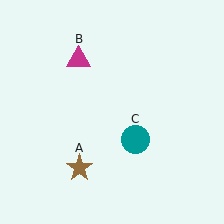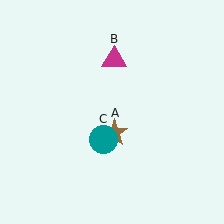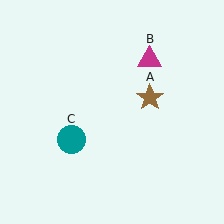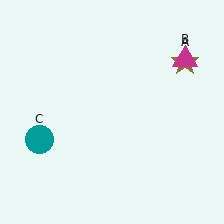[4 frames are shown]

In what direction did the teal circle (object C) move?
The teal circle (object C) moved left.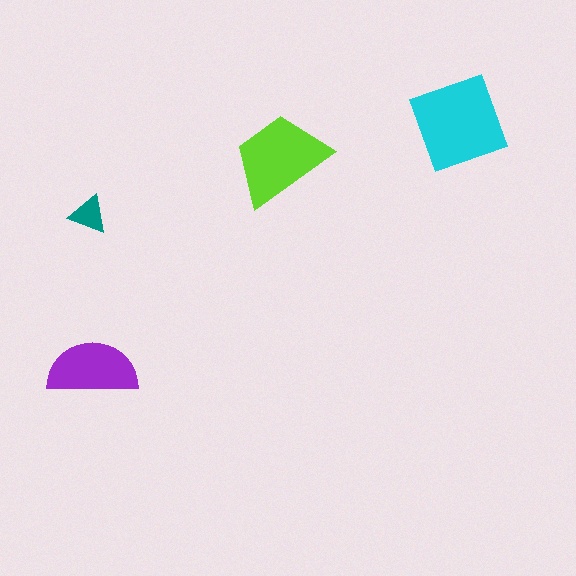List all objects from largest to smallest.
The cyan square, the lime trapezoid, the purple semicircle, the teal triangle.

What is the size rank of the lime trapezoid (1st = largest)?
2nd.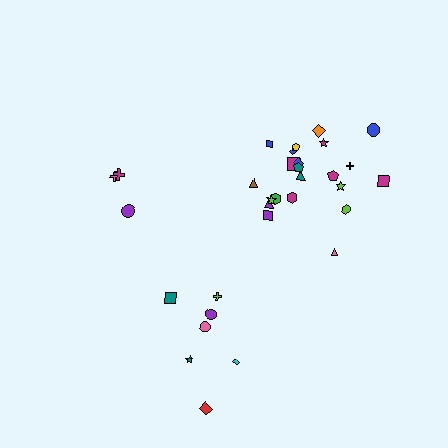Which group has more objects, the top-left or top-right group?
The top-right group.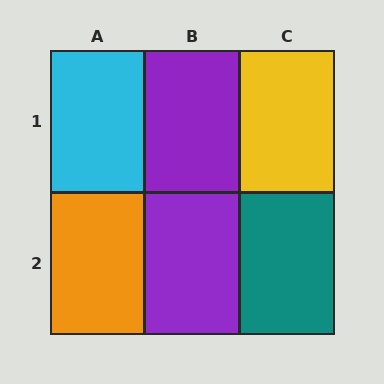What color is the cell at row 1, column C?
Yellow.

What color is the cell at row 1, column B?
Purple.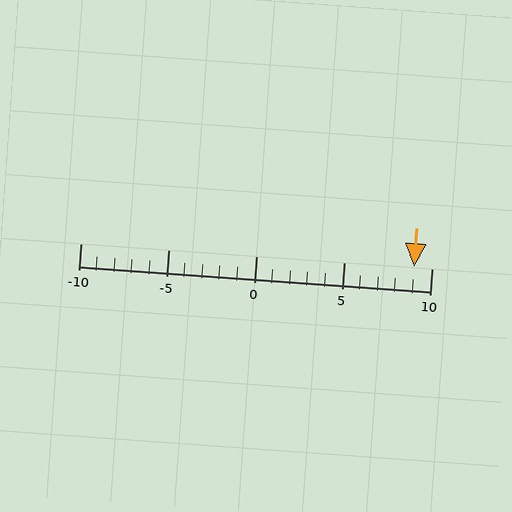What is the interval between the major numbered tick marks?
The major tick marks are spaced 5 units apart.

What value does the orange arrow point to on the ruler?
The orange arrow points to approximately 9.